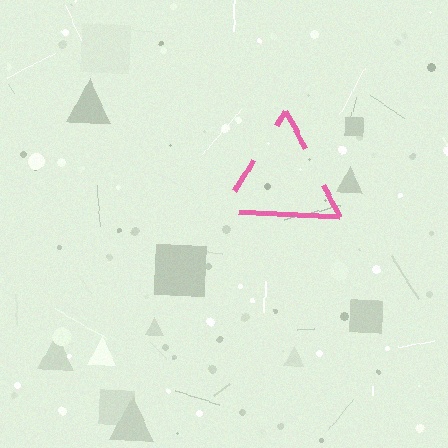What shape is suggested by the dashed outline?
The dashed outline suggests a triangle.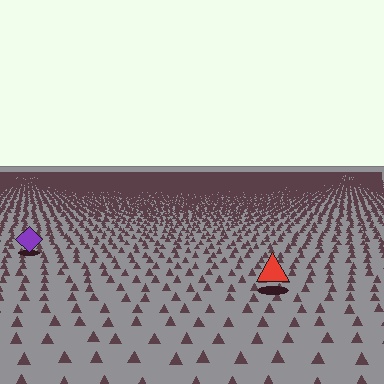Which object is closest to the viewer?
The red triangle is closest. The texture marks near it are larger and more spread out.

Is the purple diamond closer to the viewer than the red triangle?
No. The red triangle is closer — you can tell from the texture gradient: the ground texture is coarser near it.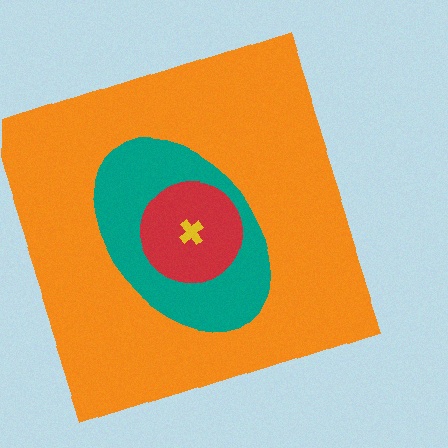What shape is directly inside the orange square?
The teal ellipse.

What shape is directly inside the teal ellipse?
The red circle.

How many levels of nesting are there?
4.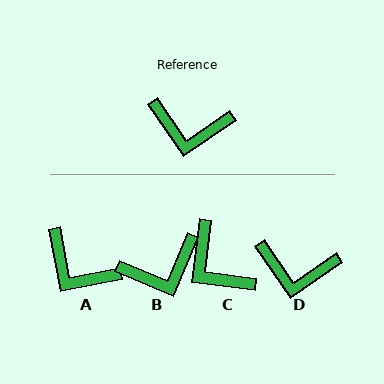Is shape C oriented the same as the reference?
No, it is off by about 41 degrees.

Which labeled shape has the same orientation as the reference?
D.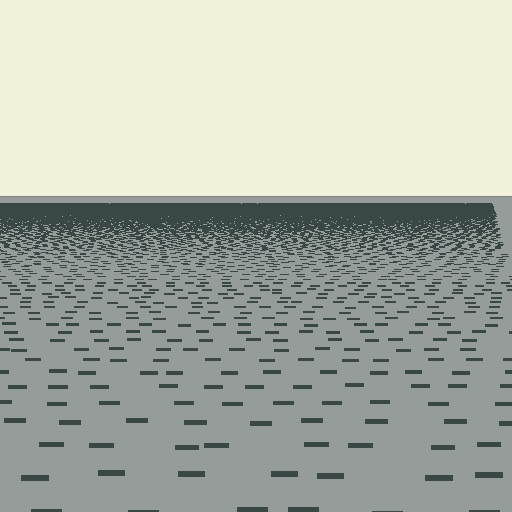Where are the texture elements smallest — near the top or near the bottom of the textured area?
Near the top.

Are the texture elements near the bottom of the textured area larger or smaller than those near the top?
Larger. Near the bottom, elements are closer to the viewer and appear at a bigger on-screen size.